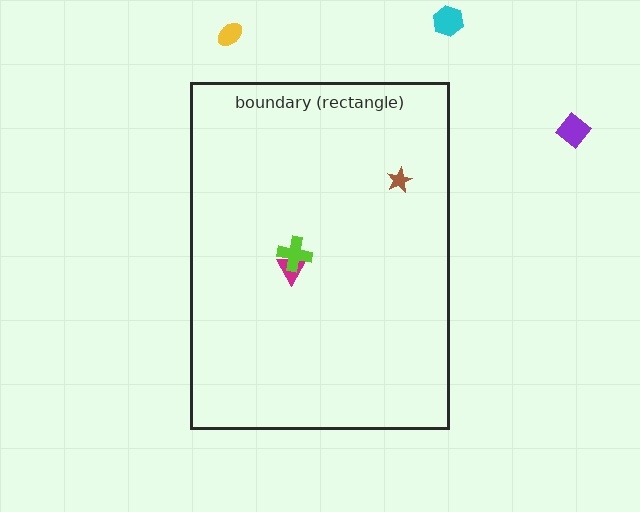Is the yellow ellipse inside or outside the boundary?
Outside.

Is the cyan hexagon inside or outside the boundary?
Outside.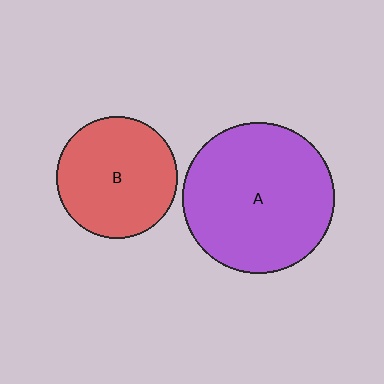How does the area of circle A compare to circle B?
Approximately 1.5 times.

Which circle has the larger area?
Circle A (purple).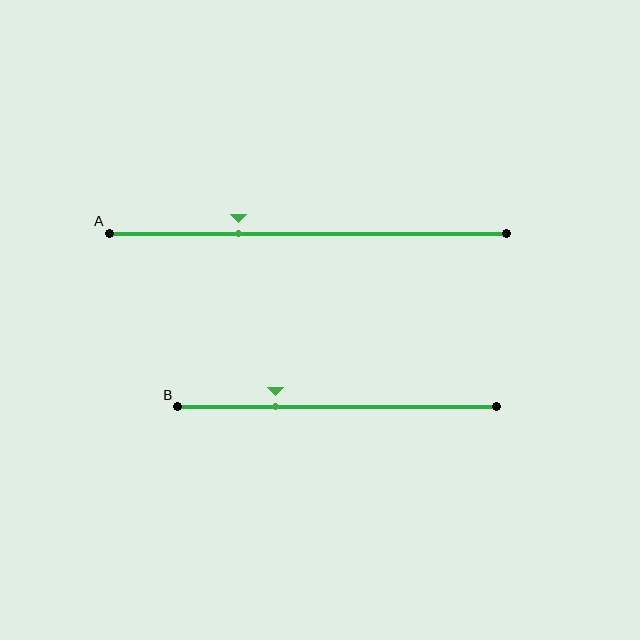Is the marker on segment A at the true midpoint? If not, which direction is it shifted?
No, the marker on segment A is shifted to the left by about 17% of the segment length.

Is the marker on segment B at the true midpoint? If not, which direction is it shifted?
No, the marker on segment B is shifted to the left by about 19% of the segment length.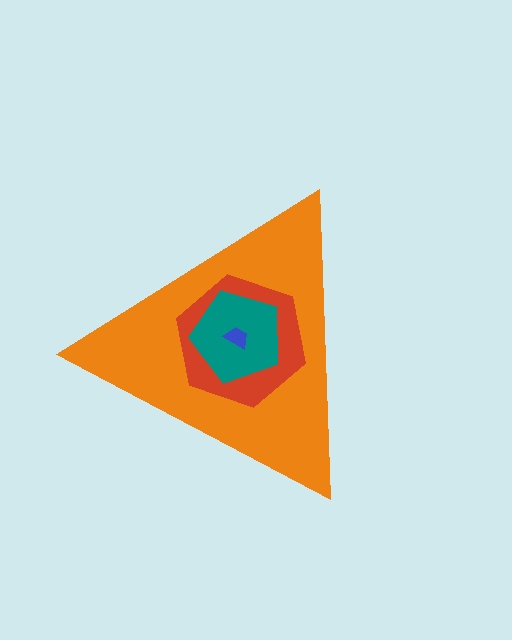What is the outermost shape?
The orange triangle.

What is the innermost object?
The blue trapezoid.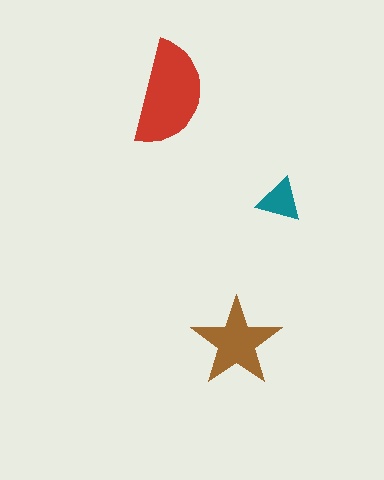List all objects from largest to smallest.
The red semicircle, the brown star, the teal triangle.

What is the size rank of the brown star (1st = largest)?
2nd.